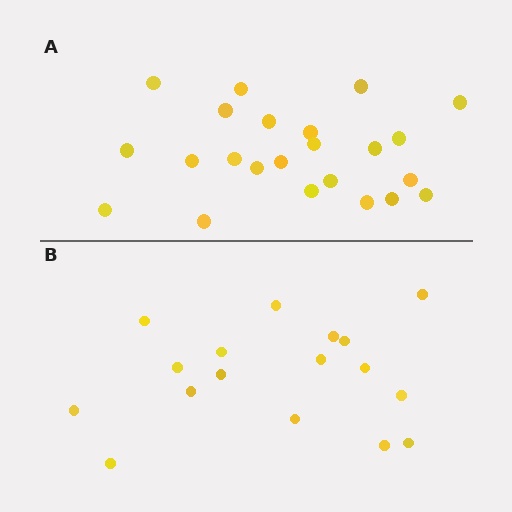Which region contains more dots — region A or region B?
Region A (the top region) has more dots.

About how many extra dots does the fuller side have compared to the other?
Region A has about 6 more dots than region B.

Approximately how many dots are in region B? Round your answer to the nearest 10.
About 20 dots. (The exact count is 17, which rounds to 20.)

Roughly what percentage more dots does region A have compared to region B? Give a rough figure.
About 35% more.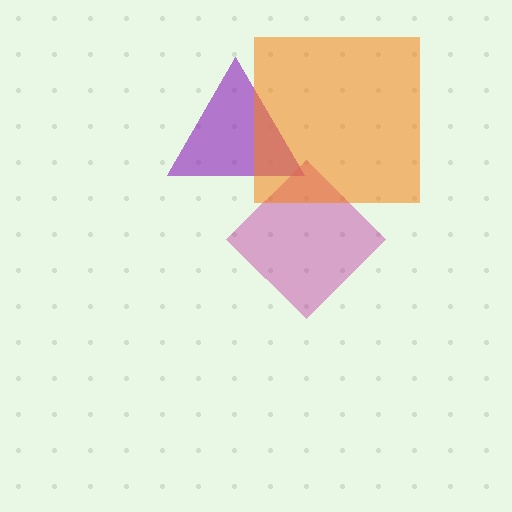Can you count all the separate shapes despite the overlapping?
Yes, there are 3 separate shapes.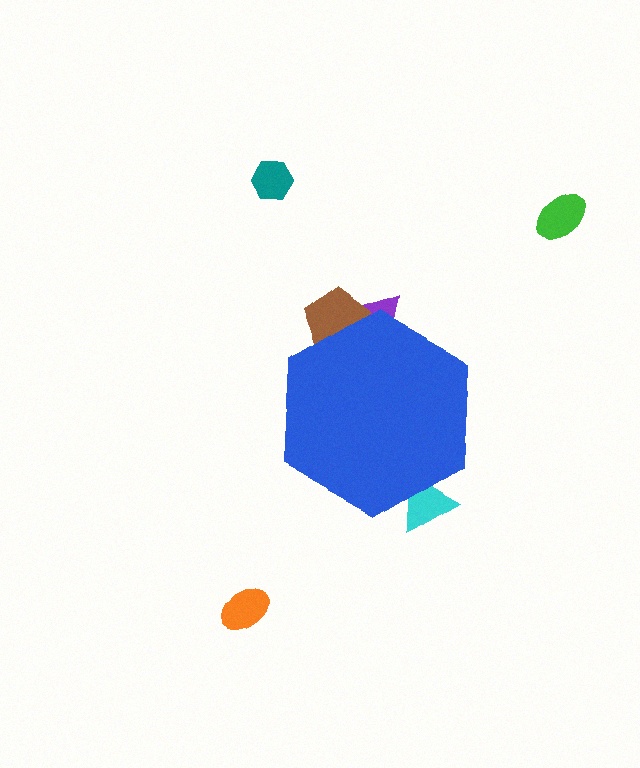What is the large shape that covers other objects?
A blue hexagon.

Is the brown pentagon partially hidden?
Yes, the brown pentagon is partially hidden behind the blue hexagon.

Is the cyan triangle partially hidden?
Yes, the cyan triangle is partially hidden behind the blue hexagon.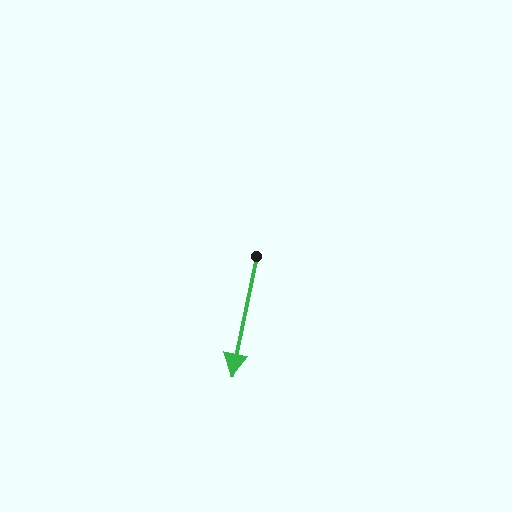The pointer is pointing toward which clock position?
Roughly 6 o'clock.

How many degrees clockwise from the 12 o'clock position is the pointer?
Approximately 192 degrees.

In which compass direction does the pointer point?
South.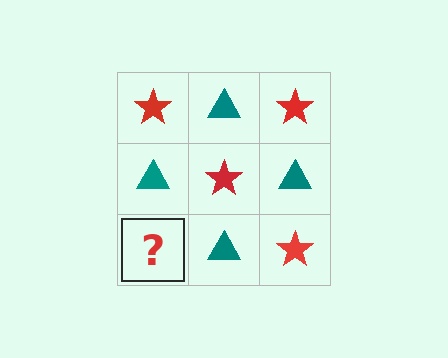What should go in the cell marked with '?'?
The missing cell should contain a red star.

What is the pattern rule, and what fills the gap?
The rule is that it alternates red star and teal triangle in a checkerboard pattern. The gap should be filled with a red star.